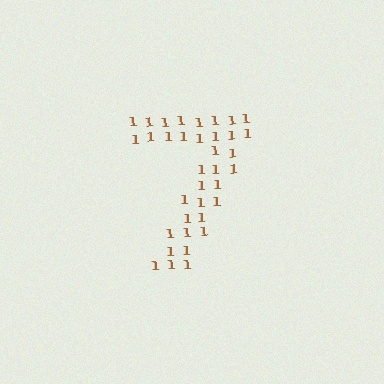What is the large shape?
The large shape is the digit 7.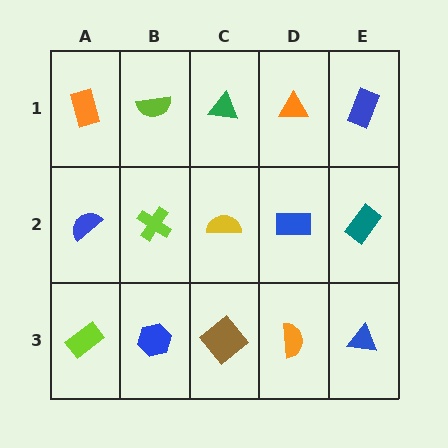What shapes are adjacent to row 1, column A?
A blue semicircle (row 2, column A), a lime semicircle (row 1, column B).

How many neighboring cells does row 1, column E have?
2.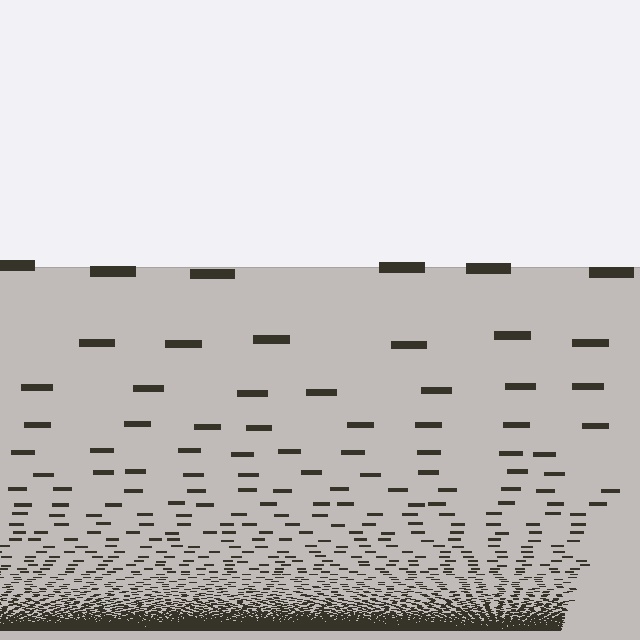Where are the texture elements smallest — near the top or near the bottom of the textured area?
Near the bottom.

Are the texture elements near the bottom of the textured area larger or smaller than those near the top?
Smaller. The gradient is inverted — elements near the bottom are smaller and denser.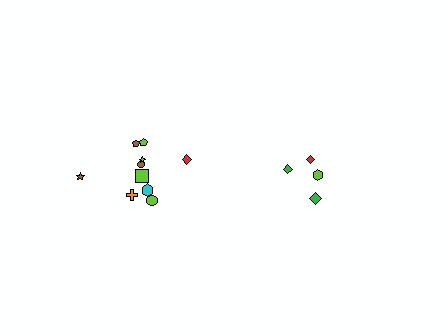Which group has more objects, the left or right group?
The left group.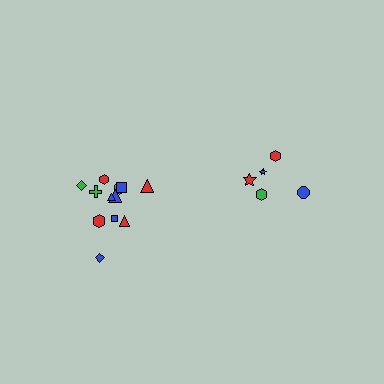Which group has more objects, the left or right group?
The left group.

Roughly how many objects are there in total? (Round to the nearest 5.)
Roughly 15 objects in total.